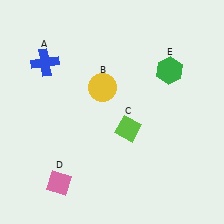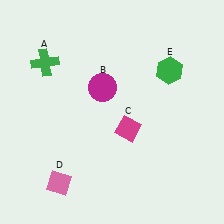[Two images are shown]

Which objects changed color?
A changed from blue to green. B changed from yellow to magenta. C changed from lime to magenta.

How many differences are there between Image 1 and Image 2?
There are 3 differences between the two images.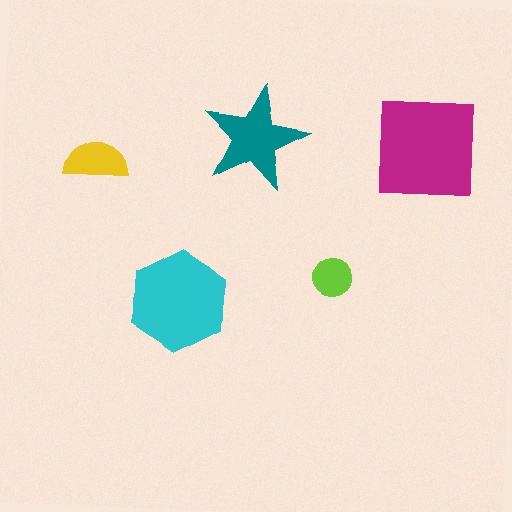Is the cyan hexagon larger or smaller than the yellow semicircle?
Larger.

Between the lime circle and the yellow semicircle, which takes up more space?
The yellow semicircle.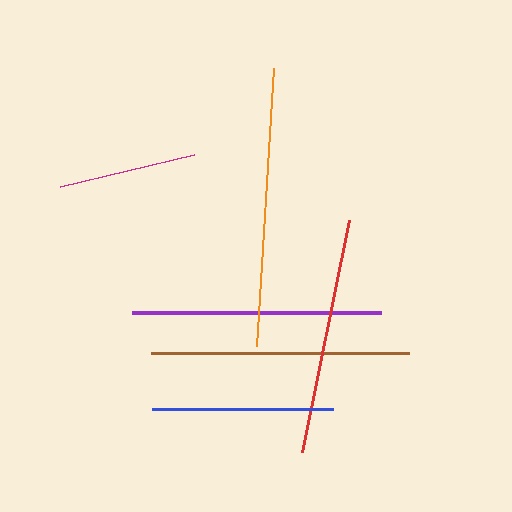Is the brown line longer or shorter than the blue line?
The brown line is longer than the blue line.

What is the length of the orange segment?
The orange segment is approximately 278 pixels long.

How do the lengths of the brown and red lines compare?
The brown and red lines are approximately the same length.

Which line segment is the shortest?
The magenta line is the shortest at approximately 137 pixels.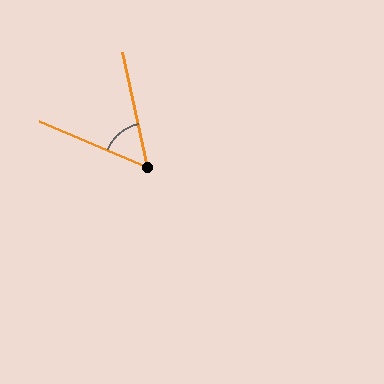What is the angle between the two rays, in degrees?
Approximately 55 degrees.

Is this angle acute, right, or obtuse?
It is acute.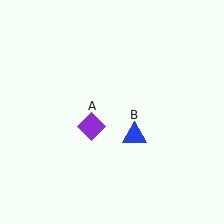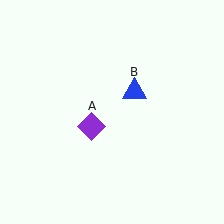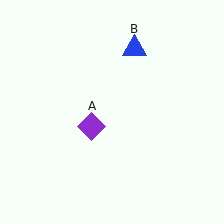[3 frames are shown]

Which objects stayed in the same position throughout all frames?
Purple diamond (object A) remained stationary.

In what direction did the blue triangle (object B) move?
The blue triangle (object B) moved up.